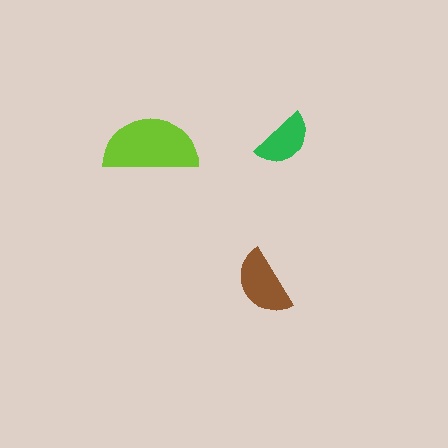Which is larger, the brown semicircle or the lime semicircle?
The lime one.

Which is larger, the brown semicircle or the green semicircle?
The brown one.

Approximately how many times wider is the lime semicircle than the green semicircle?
About 1.5 times wider.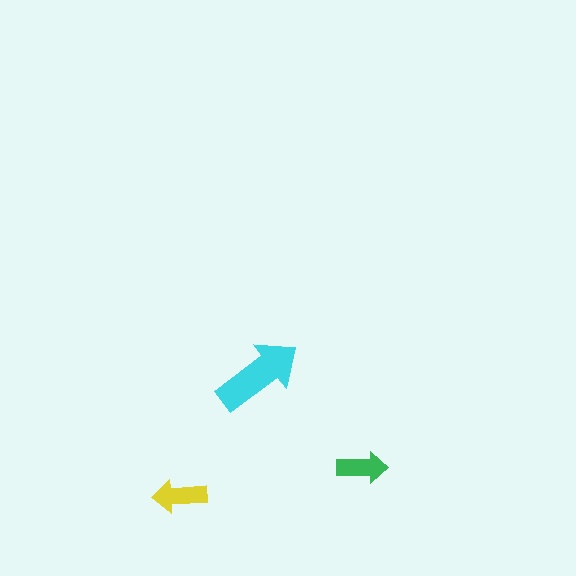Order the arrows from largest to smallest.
the cyan one, the yellow one, the green one.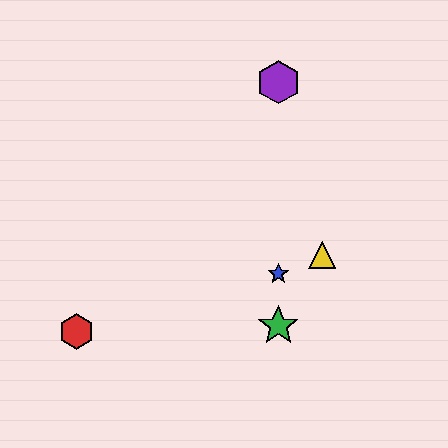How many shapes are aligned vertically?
3 shapes (the blue star, the green star, the purple hexagon) are aligned vertically.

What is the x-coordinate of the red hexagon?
The red hexagon is at x≈77.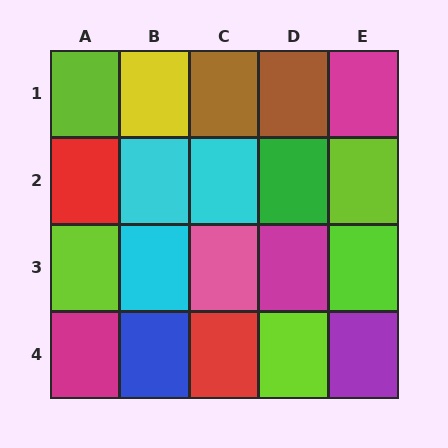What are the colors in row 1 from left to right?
Lime, yellow, brown, brown, magenta.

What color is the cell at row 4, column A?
Magenta.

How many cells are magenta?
3 cells are magenta.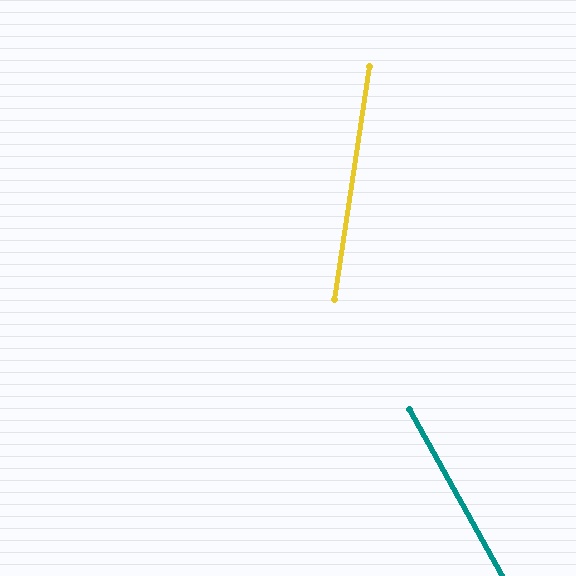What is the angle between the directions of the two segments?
Approximately 38 degrees.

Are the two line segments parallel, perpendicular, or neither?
Neither parallel nor perpendicular — they differ by about 38°.